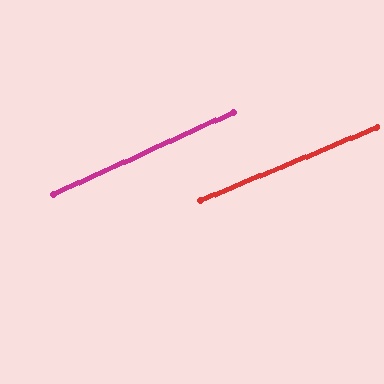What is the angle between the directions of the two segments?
Approximately 2 degrees.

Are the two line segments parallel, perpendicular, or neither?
Parallel — their directions differ by only 1.8°.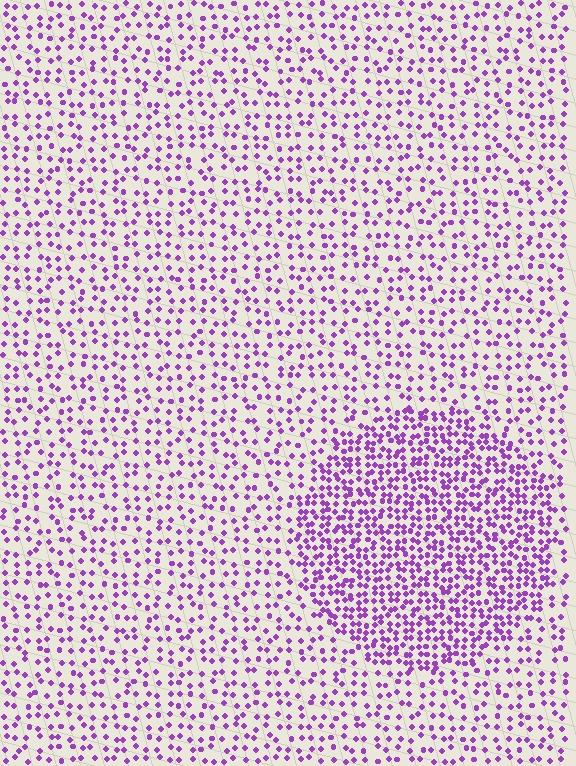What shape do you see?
I see a circle.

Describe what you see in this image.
The image contains small purple elements arranged at two different densities. A circle-shaped region is visible where the elements are more densely packed than the surrounding area.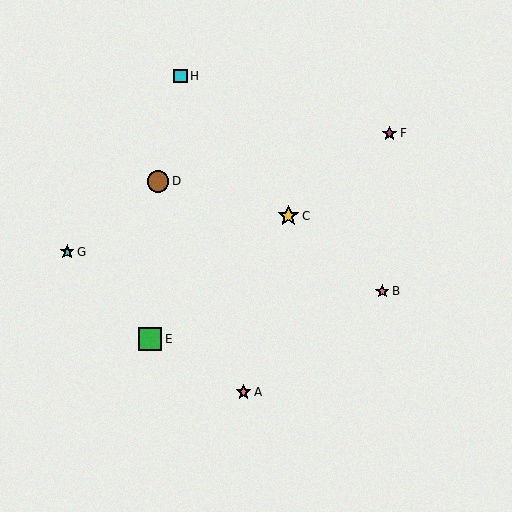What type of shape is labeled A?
Shape A is a pink star.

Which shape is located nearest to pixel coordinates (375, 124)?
The magenta star (labeled F) at (389, 133) is nearest to that location.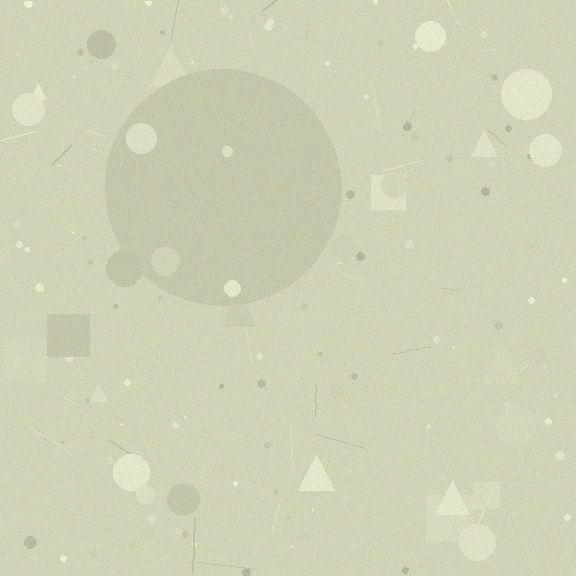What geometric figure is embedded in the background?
A circle is embedded in the background.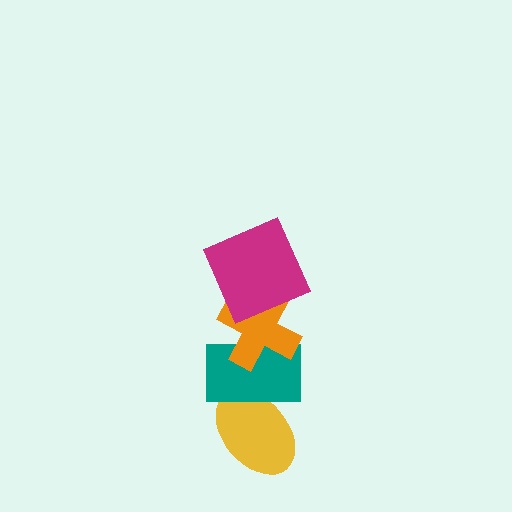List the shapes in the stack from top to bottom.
From top to bottom: the magenta square, the orange cross, the teal rectangle, the yellow ellipse.